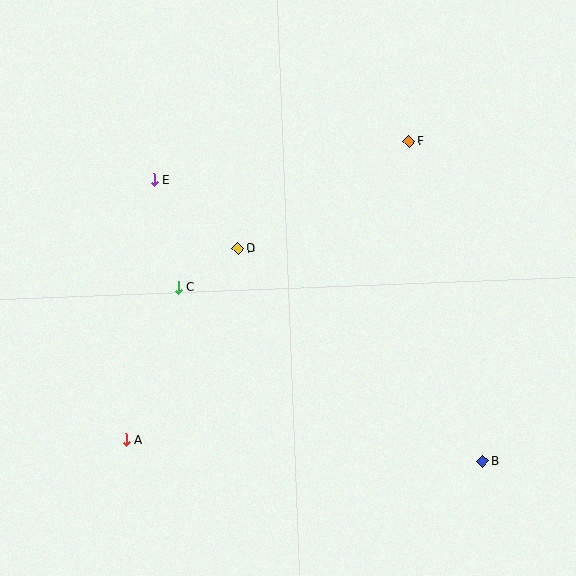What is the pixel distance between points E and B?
The distance between E and B is 433 pixels.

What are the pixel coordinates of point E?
Point E is at (154, 180).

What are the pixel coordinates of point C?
Point C is at (178, 287).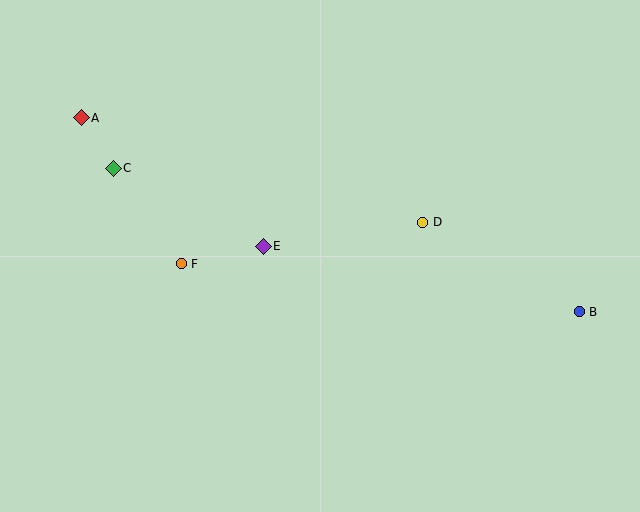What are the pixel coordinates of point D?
Point D is at (423, 222).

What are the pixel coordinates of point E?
Point E is at (263, 246).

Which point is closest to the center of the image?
Point E at (263, 246) is closest to the center.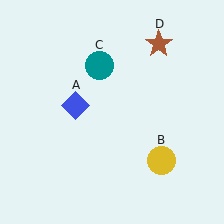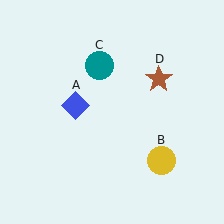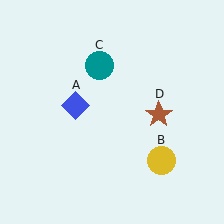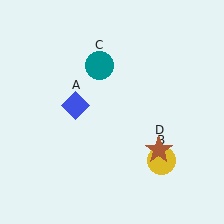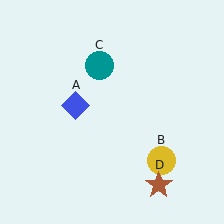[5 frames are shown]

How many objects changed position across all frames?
1 object changed position: brown star (object D).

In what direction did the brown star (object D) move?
The brown star (object D) moved down.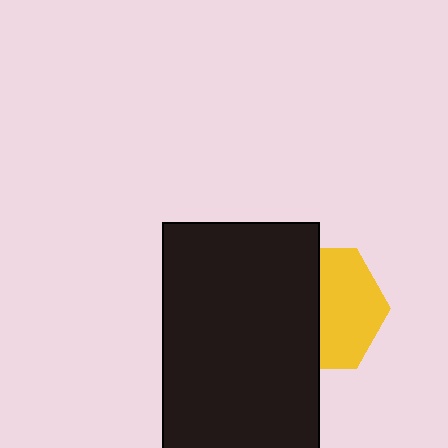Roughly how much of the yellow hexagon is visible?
About half of it is visible (roughly 52%).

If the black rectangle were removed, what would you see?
You would see the complete yellow hexagon.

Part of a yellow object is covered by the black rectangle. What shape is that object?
It is a hexagon.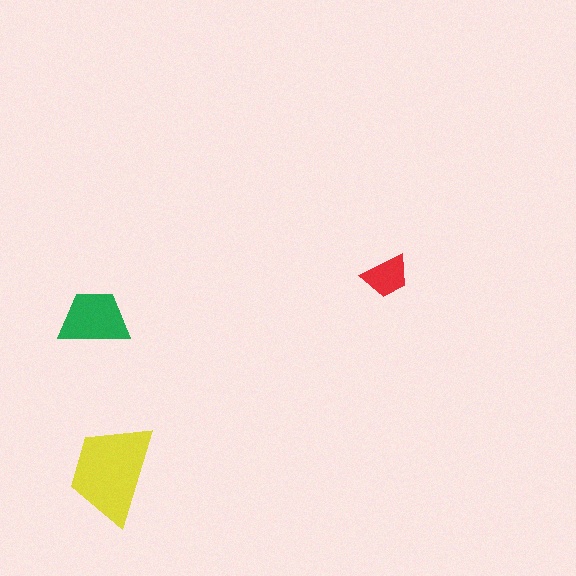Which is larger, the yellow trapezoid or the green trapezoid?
The yellow one.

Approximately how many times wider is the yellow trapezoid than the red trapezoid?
About 2 times wider.